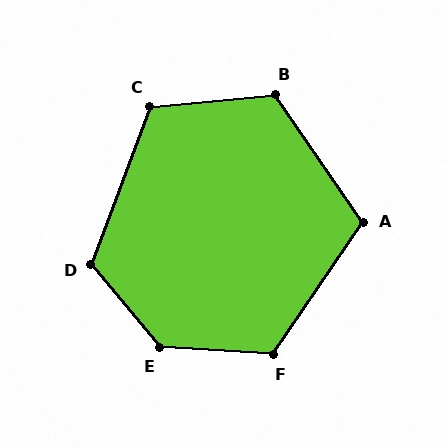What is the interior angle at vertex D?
Approximately 120 degrees (obtuse).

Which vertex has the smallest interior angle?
A, at approximately 111 degrees.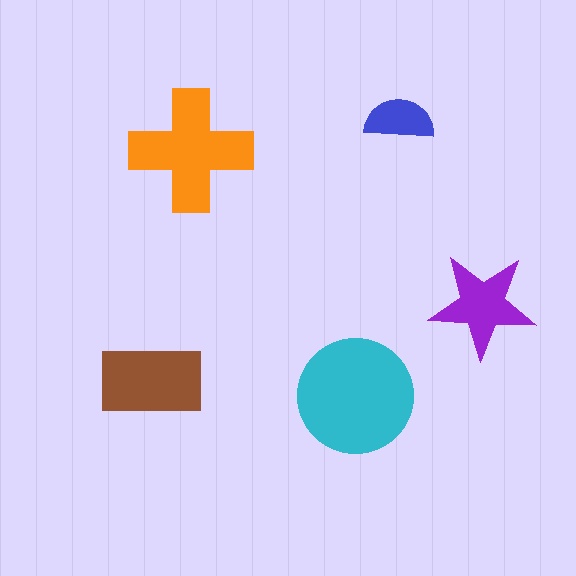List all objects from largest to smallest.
The cyan circle, the orange cross, the brown rectangle, the purple star, the blue semicircle.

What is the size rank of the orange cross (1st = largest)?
2nd.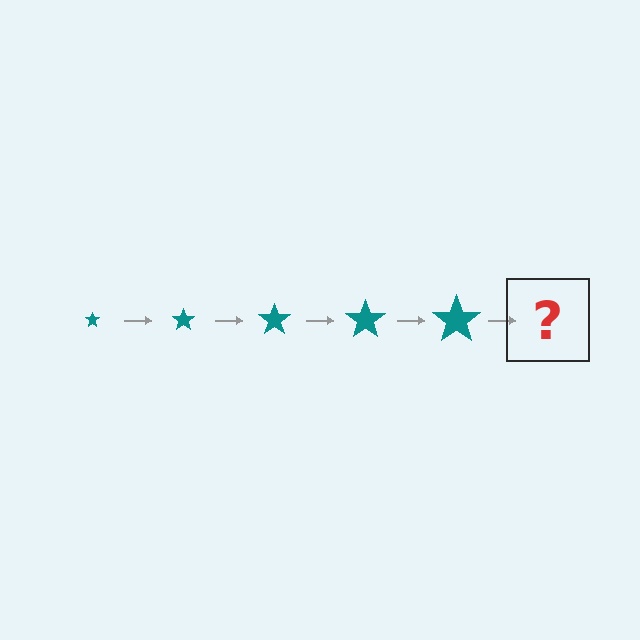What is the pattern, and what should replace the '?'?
The pattern is that the star gets progressively larger each step. The '?' should be a teal star, larger than the previous one.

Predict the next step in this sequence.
The next step is a teal star, larger than the previous one.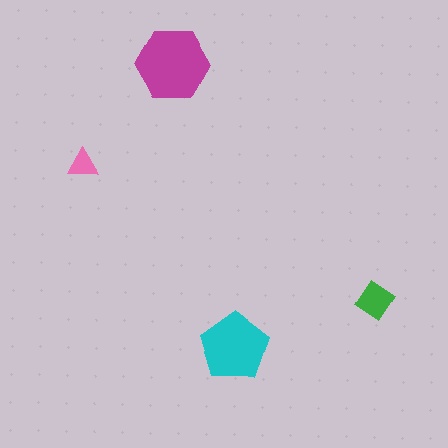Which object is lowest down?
The cyan pentagon is bottommost.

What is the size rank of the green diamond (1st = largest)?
3rd.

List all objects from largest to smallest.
The magenta hexagon, the cyan pentagon, the green diamond, the pink triangle.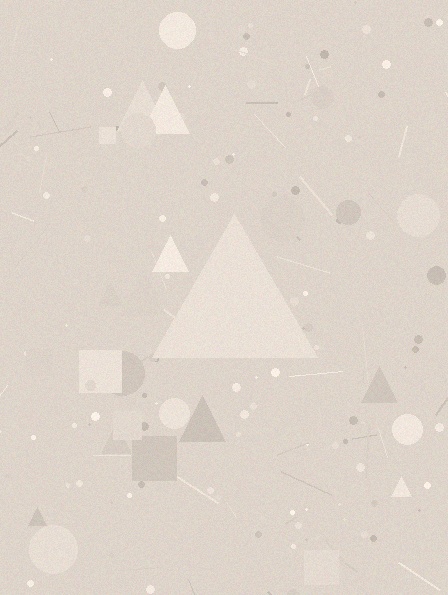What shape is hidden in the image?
A triangle is hidden in the image.